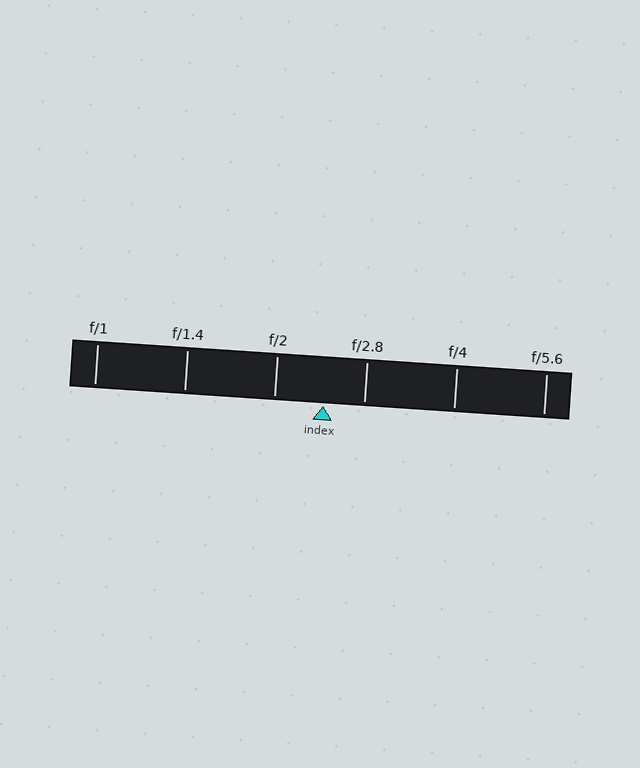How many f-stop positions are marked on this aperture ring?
There are 6 f-stop positions marked.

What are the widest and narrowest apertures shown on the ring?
The widest aperture shown is f/1 and the narrowest is f/5.6.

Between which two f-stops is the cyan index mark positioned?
The index mark is between f/2 and f/2.8.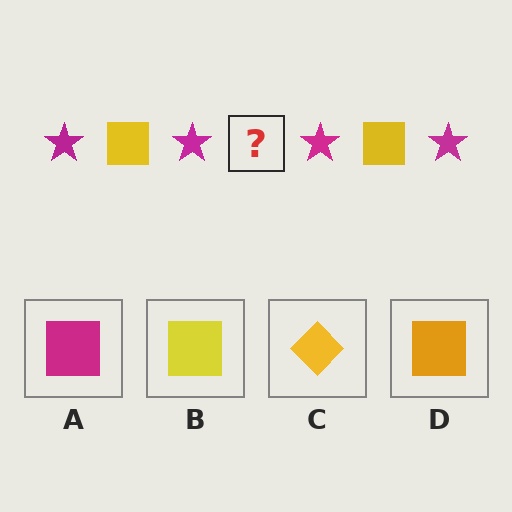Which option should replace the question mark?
Option B.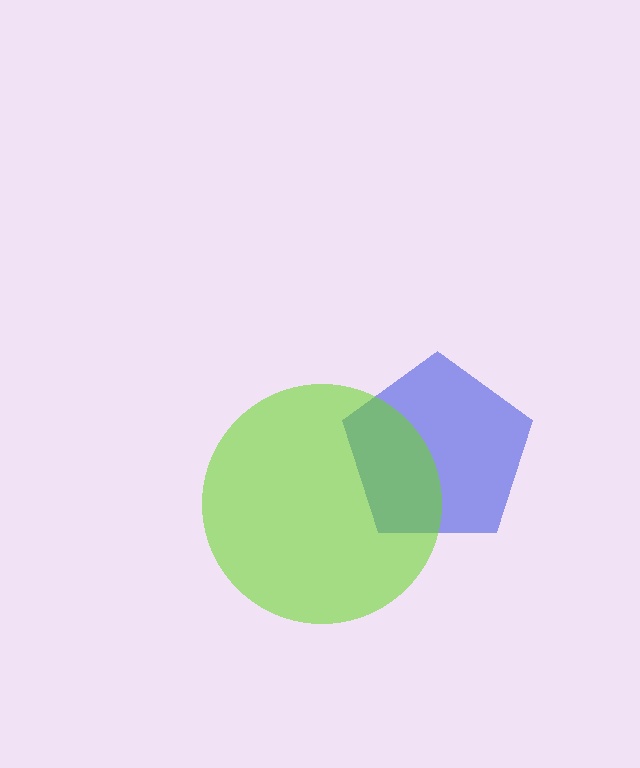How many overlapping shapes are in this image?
There are 2 overlapping shapes in the image.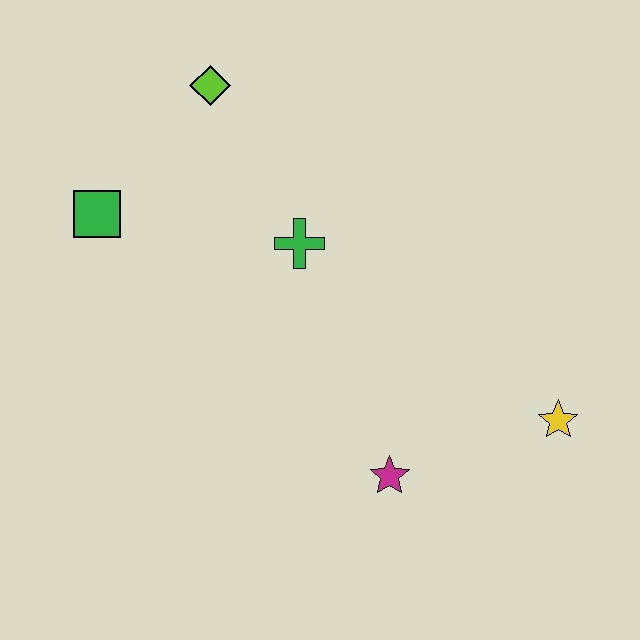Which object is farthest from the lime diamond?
The yellow star is farthest from the lime diamond.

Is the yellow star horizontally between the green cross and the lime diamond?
No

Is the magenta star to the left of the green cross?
No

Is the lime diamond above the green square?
Yes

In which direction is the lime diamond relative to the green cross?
The lime diamond is above the green cross.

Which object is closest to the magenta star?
The yellow star is closest to the magenta star.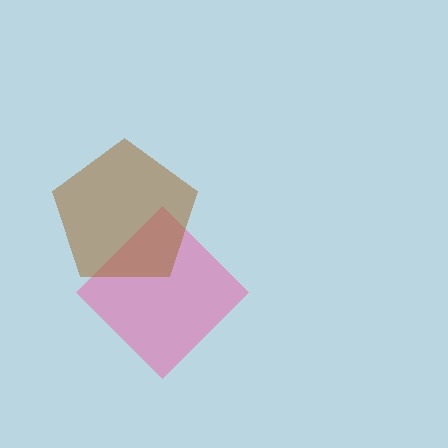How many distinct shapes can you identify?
There are 2 distinct shapes: a pink diamond, a brown pentagon.